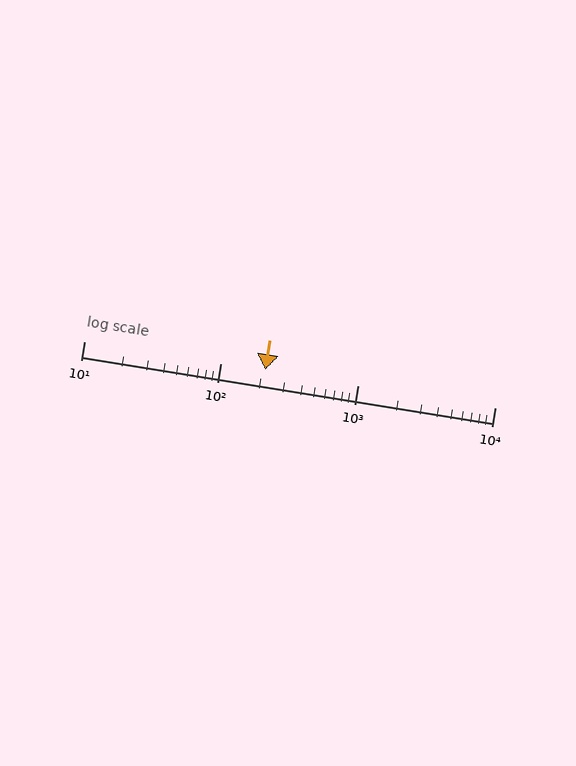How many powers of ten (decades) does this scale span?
The scale spans 3 decades, from 10 to 10000.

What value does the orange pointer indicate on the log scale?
The pointer indicates approximately 210.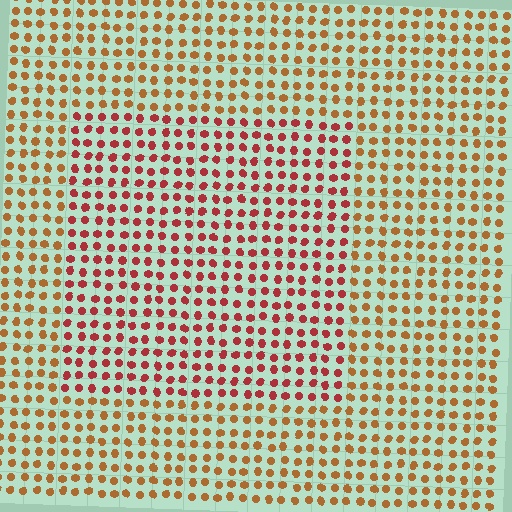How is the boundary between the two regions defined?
The boundary is defined purely by a slight shift in hue (about 33 degrees). Spacing, size, and orientation are identical on both sides.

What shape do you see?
I see a rectangle.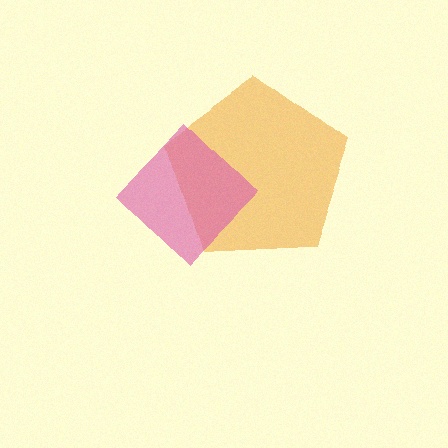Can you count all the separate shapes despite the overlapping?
Yes, there are 2 separate shapes.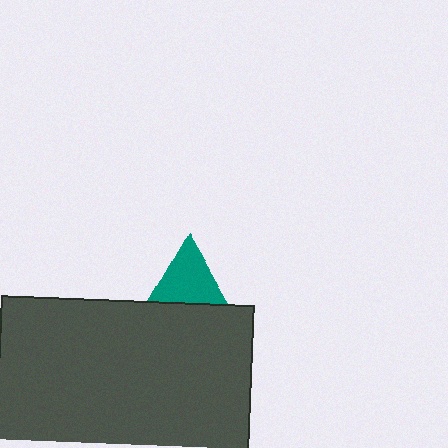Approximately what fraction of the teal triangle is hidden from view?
Roughly 62% of the teal triangle is hidden behind the dark gray rectangle.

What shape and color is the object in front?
The object in front is a dark gray rectangle.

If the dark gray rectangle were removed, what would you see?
You would see the complete teal triangle.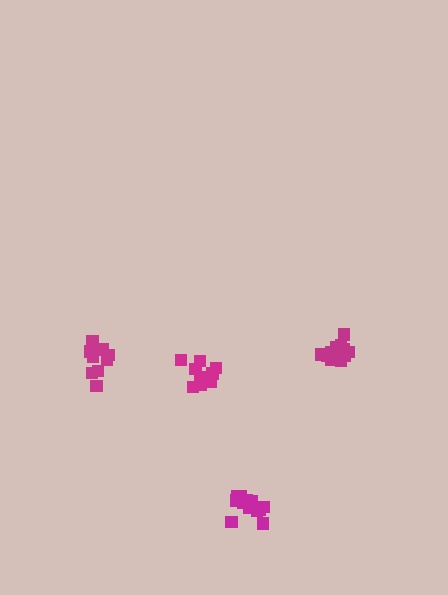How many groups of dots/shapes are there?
There are 4 groups.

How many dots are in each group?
Group 1: 14 dots, Group 2: 13 dots, Group 3: 12 dots, Group 4: 9 dots (48 total).